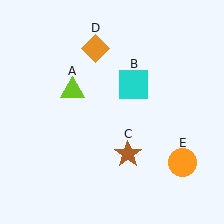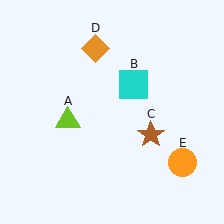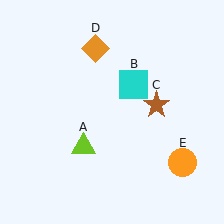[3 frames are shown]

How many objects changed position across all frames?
2 objects changed position: lime triangle (object A), brown star (object C).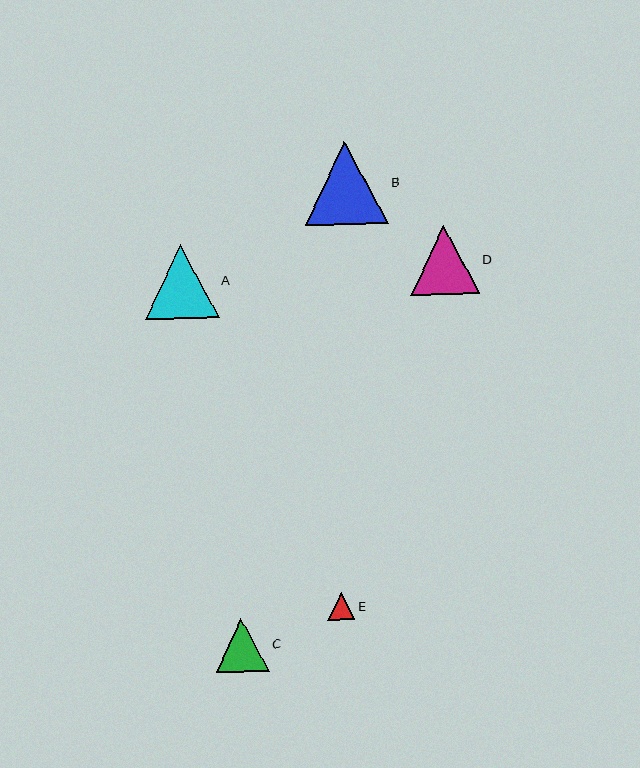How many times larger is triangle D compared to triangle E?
Triangle D is approximately 2.5 times the size of triangle E.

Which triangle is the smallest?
Triangle E is the smallest with a size of approximately 27 pixels.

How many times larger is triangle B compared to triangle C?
Triangle B is approximately 1.5 times the size of triangle C.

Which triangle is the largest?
Triangle B is the largest with a size of approximately 83 pixels.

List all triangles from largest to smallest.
From largest to smallest: B, A, D, C, E.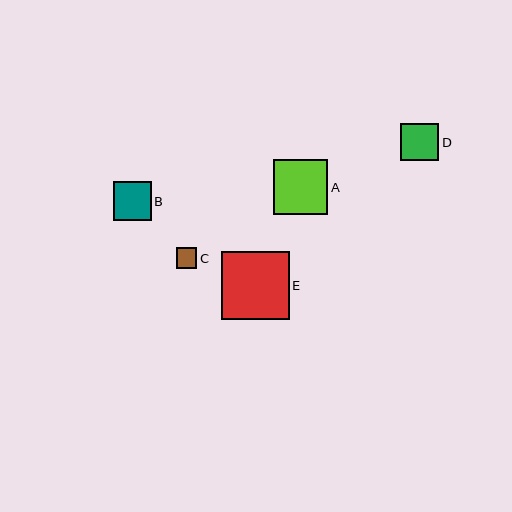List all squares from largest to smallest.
From largest to smallest: E, A, B, D, C.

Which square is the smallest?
Square C is the smallest with a size of approximately 21 pixels.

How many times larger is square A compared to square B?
Square A is approximately 1.4 times the size of square B.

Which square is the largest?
Square E is the largest with a size of approximately 67 pixels.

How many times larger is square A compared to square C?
Square A is approximately 2.7 times the size of square C.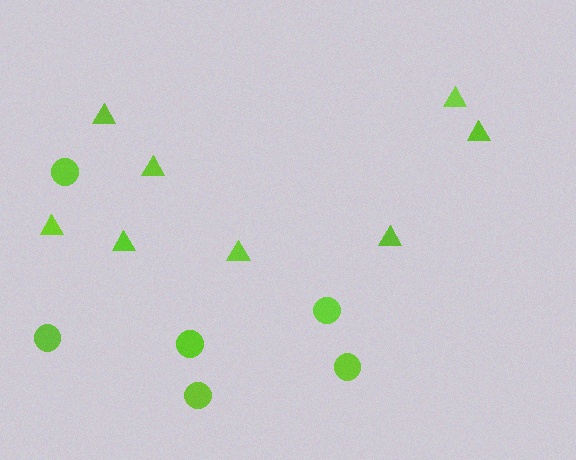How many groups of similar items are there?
There are 2 groups: one group of triangles (8) and one group of circles (6).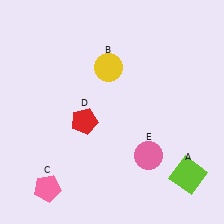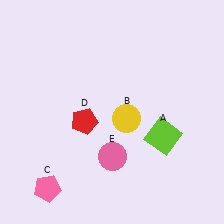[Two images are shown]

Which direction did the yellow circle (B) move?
The yellow circle (B) moved down.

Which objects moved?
The objects that moved are: the lime square (A), the yellow circle (B), the pink circle (E).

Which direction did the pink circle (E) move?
The pink circle (E) moved left.